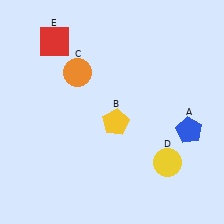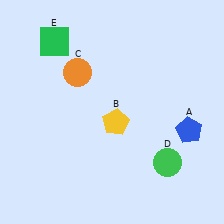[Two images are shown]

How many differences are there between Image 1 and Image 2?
There are 2 differences between the two images.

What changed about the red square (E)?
In Image 1, E is red. In Image 2, it changed to green.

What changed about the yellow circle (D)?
In Image 1, D is yellow. In Image 2, it changed to green.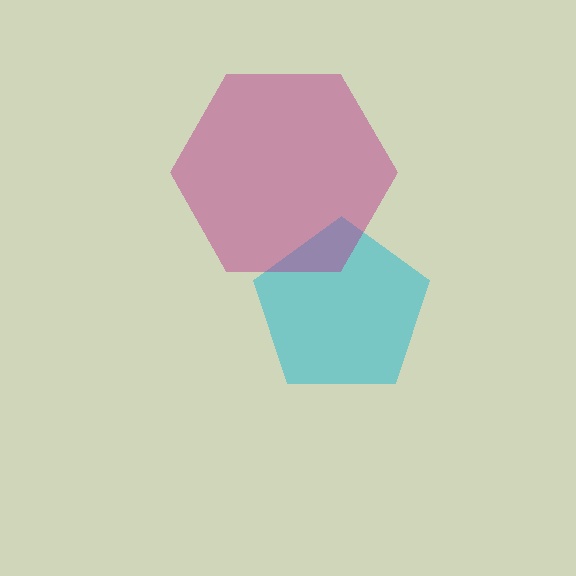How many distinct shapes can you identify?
There are 2 distinct shapes: a cyan pentagon, a magenta hexagon.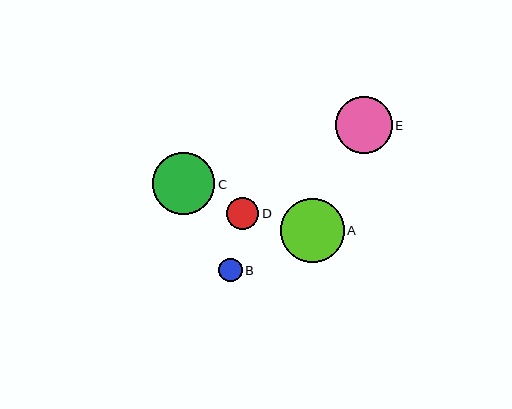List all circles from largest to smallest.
From largest to smallest: A, C, E, D, B.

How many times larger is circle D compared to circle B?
Circle D is approximately 1.4 times the size of circle B.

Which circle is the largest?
Circle A is the largest with a size of approximately 64 pixels.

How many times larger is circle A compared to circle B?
Circle A is approximately 2.7 times the size of circle B.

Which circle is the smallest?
Circle B is the smallest with a size of approximately 24 pixels.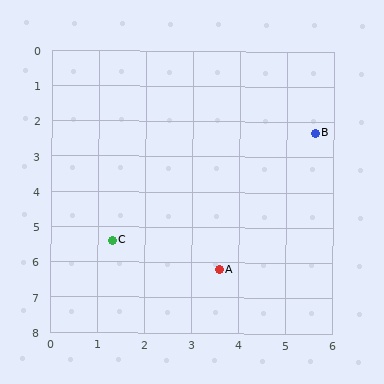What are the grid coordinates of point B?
Point B is at approximately (5.6, 2.3).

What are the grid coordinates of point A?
Point A is at approximately (3.6, 6.2).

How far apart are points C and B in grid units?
Points C and B are about 5.3 grid units apart.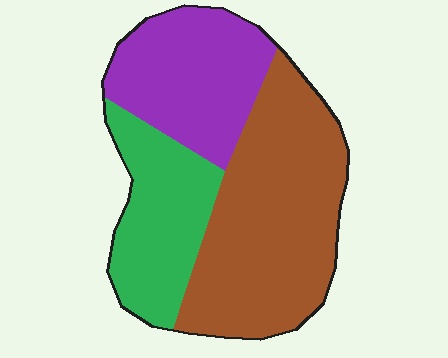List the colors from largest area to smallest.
From largest to smallest: brown, purple, green.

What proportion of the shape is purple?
Purple takes up about one quarter (1/4) of the shape.